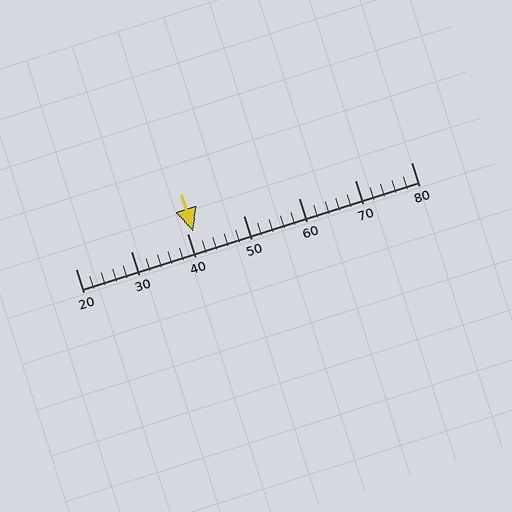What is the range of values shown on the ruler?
The ruler shows values from 20 to 80.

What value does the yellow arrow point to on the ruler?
The yellow arrow points to approximately 41.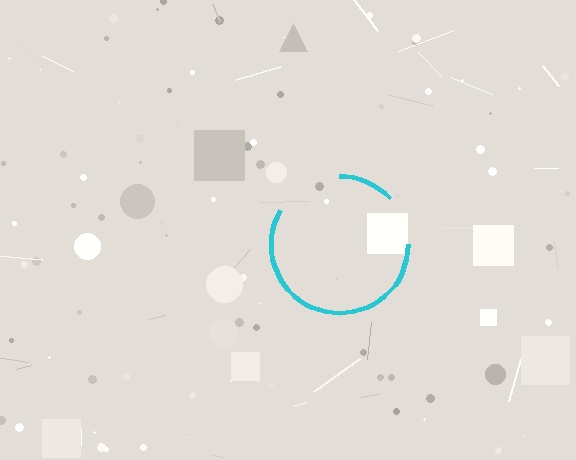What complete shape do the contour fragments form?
The contour fragments form a circle.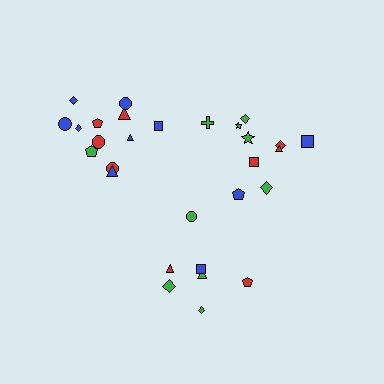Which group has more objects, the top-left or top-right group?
The top-left group.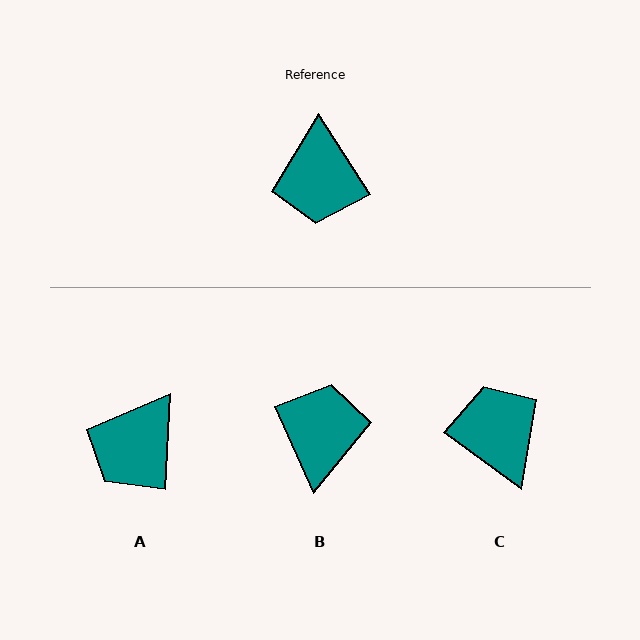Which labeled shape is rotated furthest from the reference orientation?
B, about 172 degrees away.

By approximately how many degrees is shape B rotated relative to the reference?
Approximately 172 degrees counter-clockwise.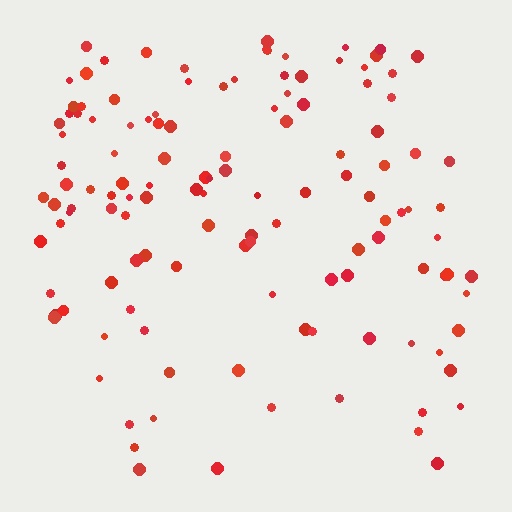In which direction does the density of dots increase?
From bottom to top, with the top side densest.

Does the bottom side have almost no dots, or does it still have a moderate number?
Still a moderate number, just noticeably fewer than the top.